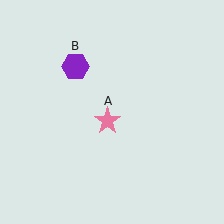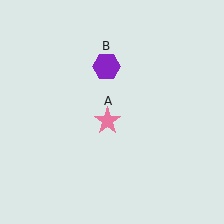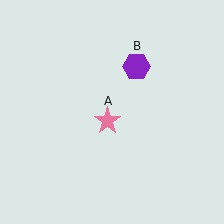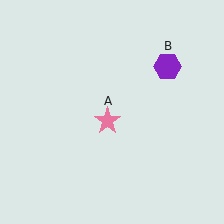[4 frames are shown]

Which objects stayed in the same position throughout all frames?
Pink star (object A) remained stationary.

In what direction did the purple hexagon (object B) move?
The purple hexagon (object B) moved right.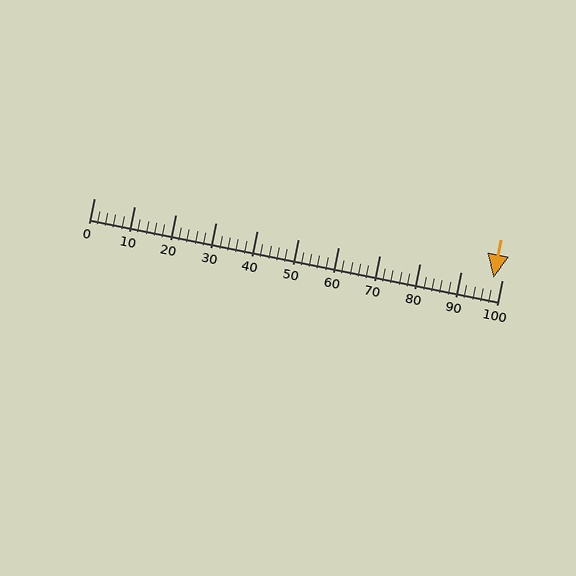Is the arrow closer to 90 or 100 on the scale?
The arrow is closer to 100.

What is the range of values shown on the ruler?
The ruler shows values from 0 to 100.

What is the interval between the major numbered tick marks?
The major tick marks are spaced 10 units apart.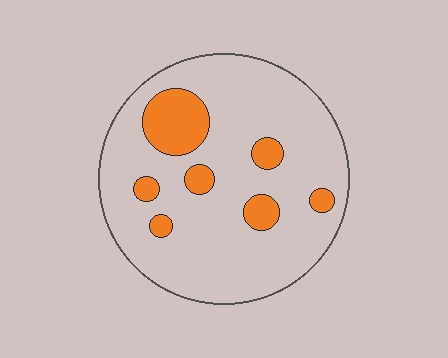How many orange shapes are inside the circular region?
7.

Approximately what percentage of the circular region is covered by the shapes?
Approximately 15%.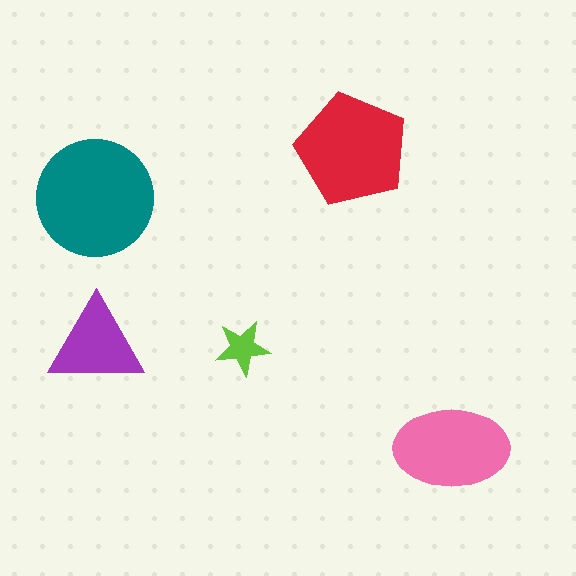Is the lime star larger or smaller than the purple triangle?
Smaller.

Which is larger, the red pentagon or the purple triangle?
The red pentagon.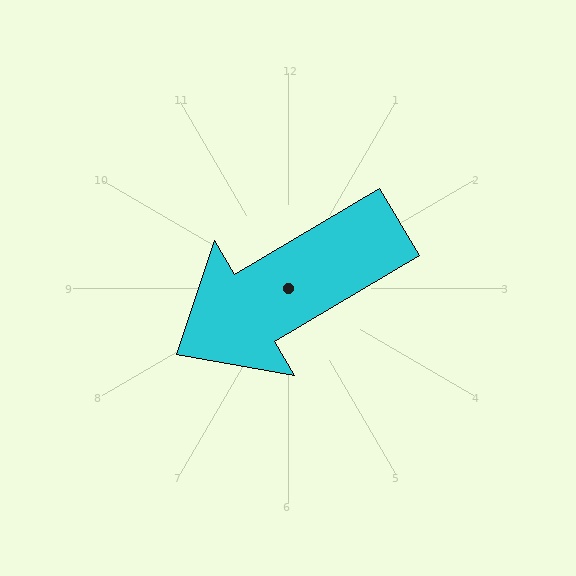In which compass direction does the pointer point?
Southwest.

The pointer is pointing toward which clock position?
Roughly 8 o'clock.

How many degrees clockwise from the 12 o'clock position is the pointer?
Approximately 239 degrees.